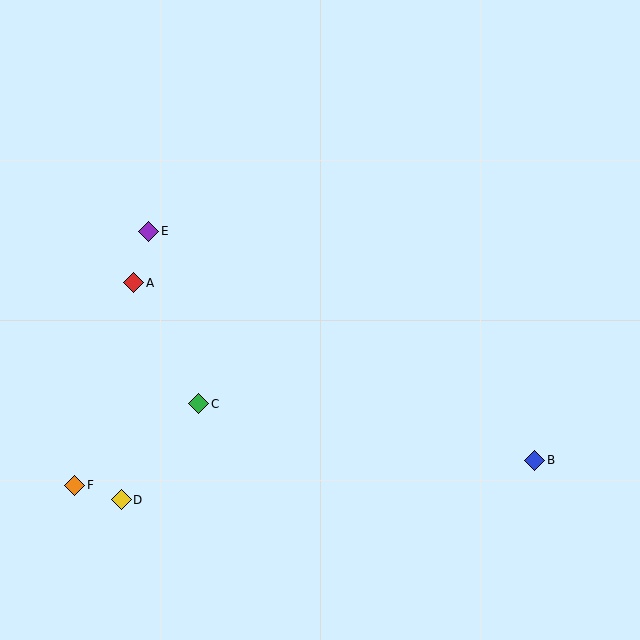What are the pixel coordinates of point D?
Point D is at (121, 500).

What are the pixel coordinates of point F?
Point F is at (75, 485).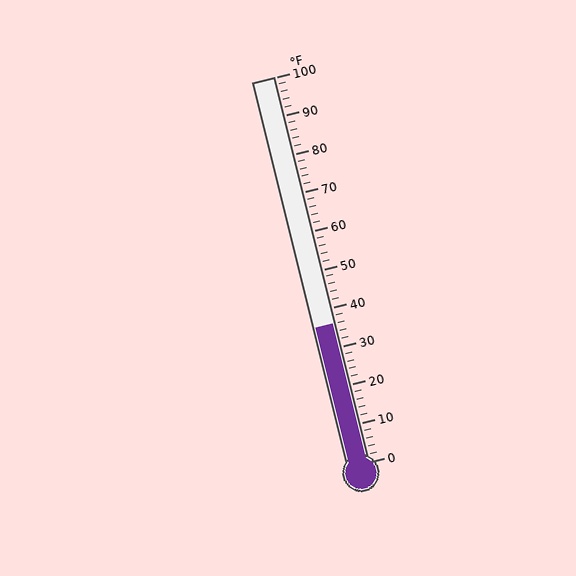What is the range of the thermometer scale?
The thermometer scale ranges from 0°F to 100°F.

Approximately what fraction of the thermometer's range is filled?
The thermometer is filled to approximately 35% of its range.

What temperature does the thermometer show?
The thermometer shows approximately 36°F.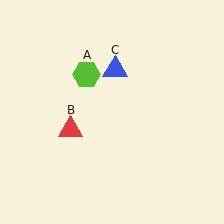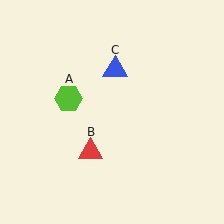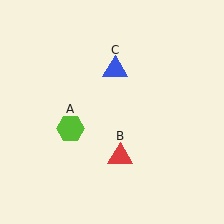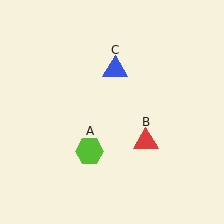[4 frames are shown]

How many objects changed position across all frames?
2 objects changed position: lime hexagon (object A), red triangle (object B).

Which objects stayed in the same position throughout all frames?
Blue triangle (object C) remained stationary.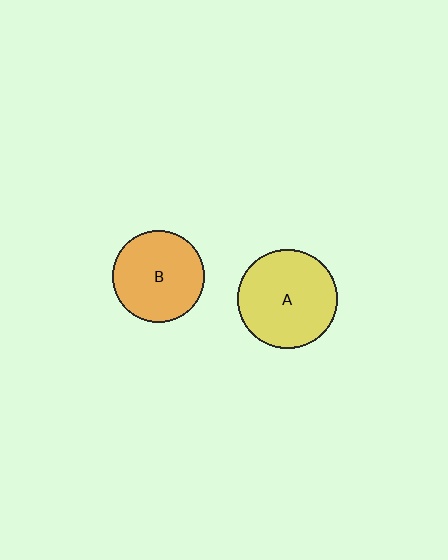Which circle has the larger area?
Circle A (yellow).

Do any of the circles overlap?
No, none of the circles overlap.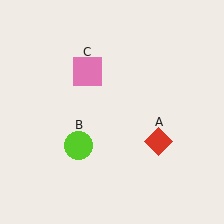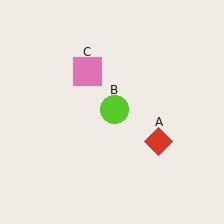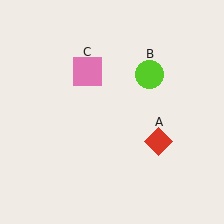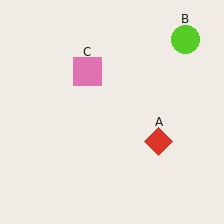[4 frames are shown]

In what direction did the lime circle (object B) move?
The lime circle (object B) moved up and to the right.